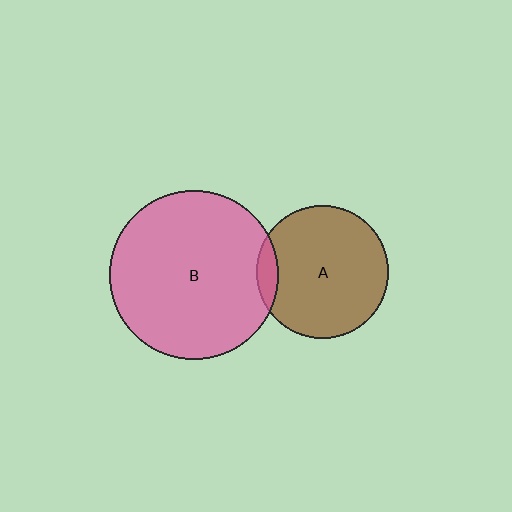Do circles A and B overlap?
Yes.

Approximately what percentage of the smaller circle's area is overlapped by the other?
Approximately 10%.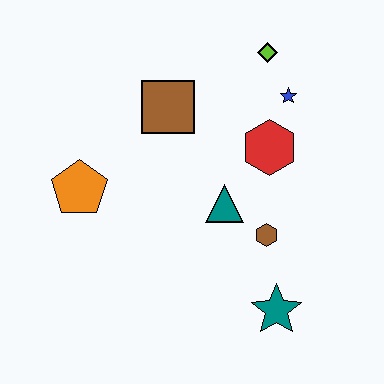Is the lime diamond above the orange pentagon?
Yes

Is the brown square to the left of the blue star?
Yes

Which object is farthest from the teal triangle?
The lime diamond is farthest from the teal triangle.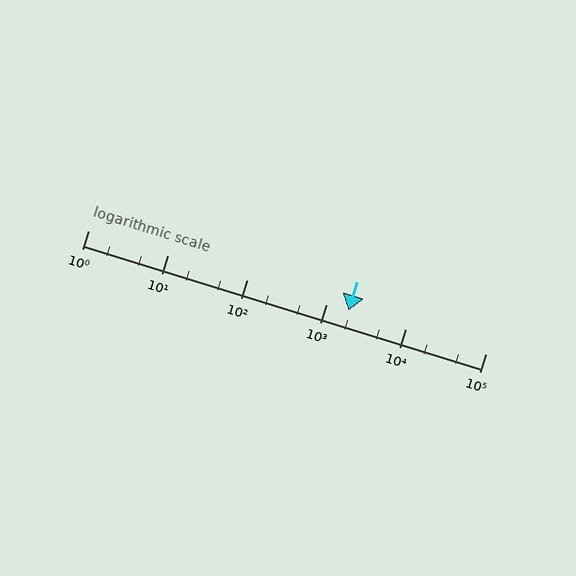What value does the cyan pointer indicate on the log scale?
The pointer indicates approximately 1900.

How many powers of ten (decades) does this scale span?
The scale spans 5 decades, from 1 to 100000.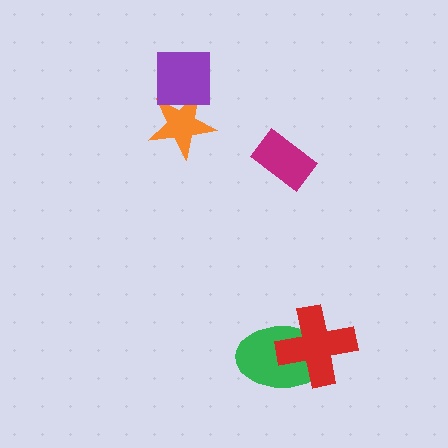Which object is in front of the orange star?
The purple square is in front of the orange star.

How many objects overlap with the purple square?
1 object overlaps with the purple square.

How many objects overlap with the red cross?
1 object overlaps with the red cross.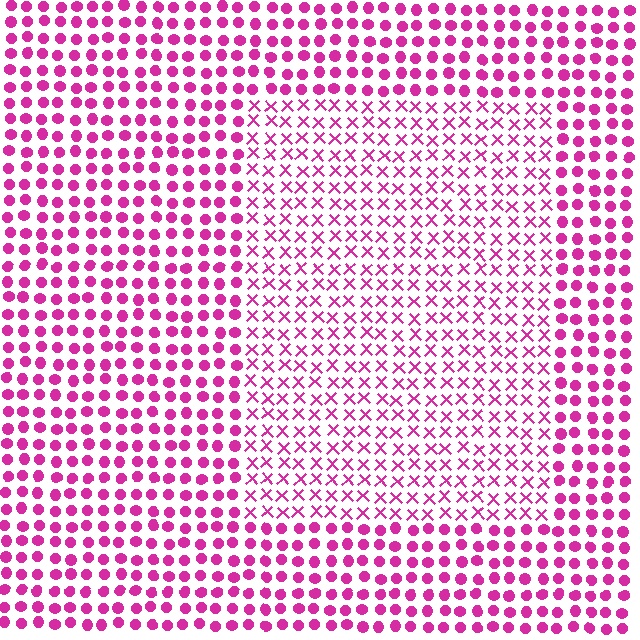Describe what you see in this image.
The image is filled with small magenta elements arranged in a uniform grid. A rectangle-shaped region contains X marks, while the surrounding area contains circles. The boundary is defined purely by the change in element shape.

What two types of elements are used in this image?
The image uses X marks inside the rectangle region and circles outside it.